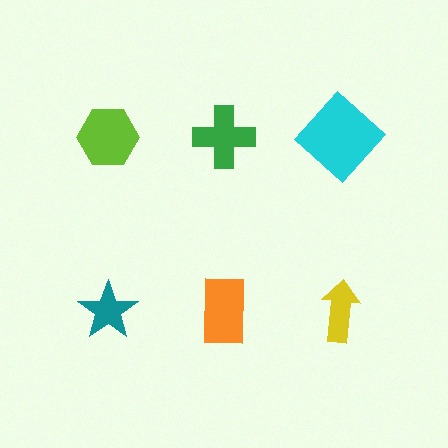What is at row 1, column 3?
A cyan diamond.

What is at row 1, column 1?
A lime hexagon.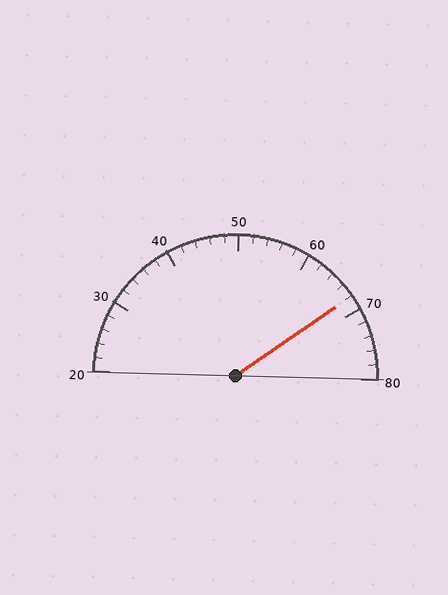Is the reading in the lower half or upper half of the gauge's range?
The reading is in the upper half of the range (20 to 80).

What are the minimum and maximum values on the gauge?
The gauge ranges from 20 to 80.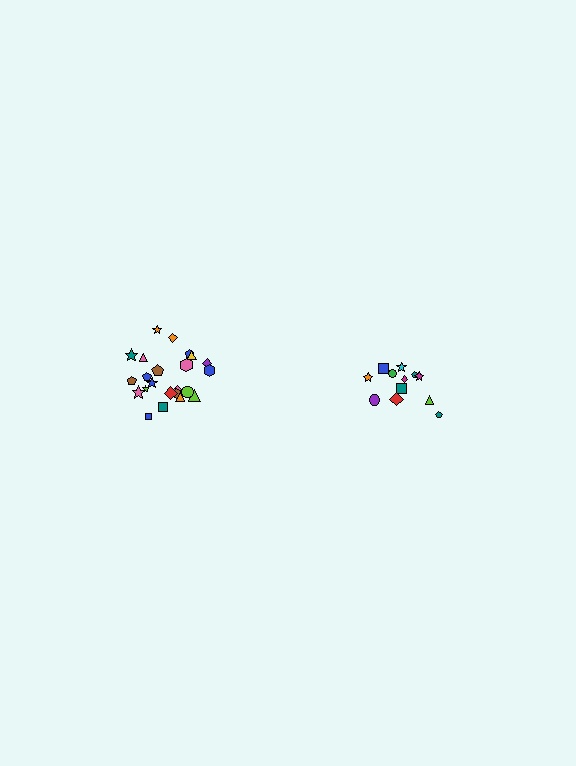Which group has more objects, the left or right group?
The left group.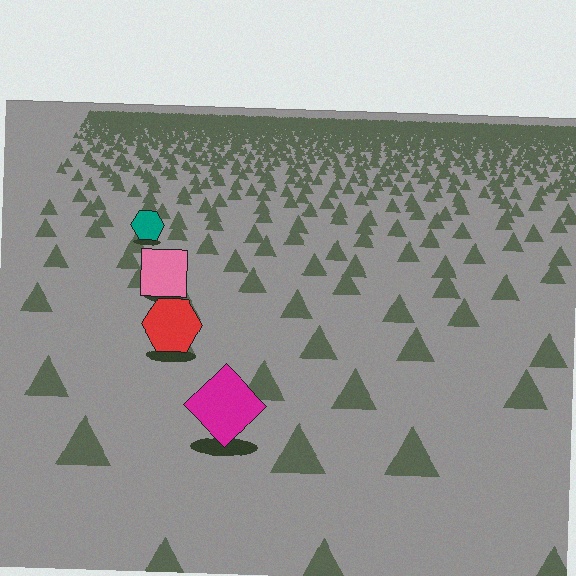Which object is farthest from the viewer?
The teal hexagon is farthest from the viewer. It appears smaller and the ground texture around it is denser.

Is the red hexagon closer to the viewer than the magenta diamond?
No. The magenta diamond is closer — you can tell from the texture gradient: the ground texture is coarser near it.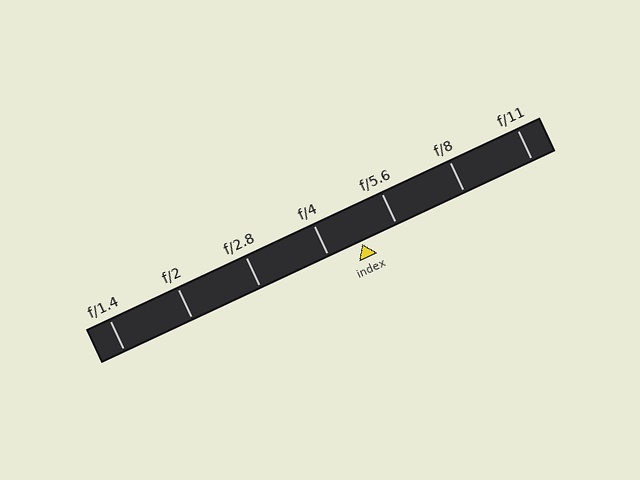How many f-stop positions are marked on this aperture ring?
There are 7 f-stop positions marked.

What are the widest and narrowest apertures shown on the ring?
The widest aperture shown is f/1.4 and the narrowest is f/11.